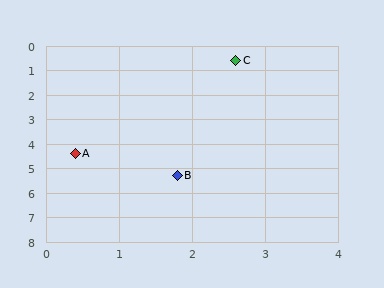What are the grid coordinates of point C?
Point C is at approximately (2.6, 0.6).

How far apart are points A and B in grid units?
Points A and B are about 1.7 grid units apart.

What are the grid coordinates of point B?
Point B is at approximately (1.8, 5.3).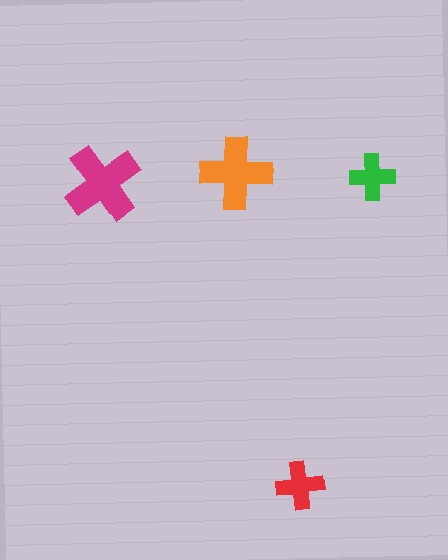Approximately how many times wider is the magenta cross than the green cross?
About 1.5 times wider.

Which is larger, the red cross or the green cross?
The red one.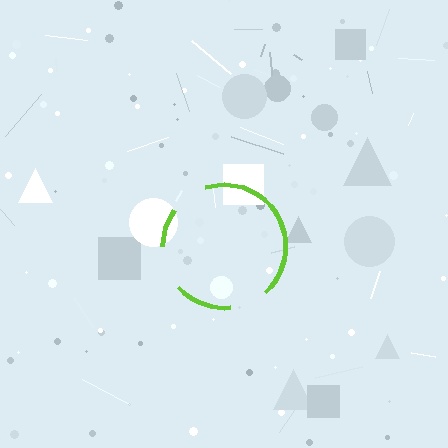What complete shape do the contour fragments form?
The contour fragments form a circle.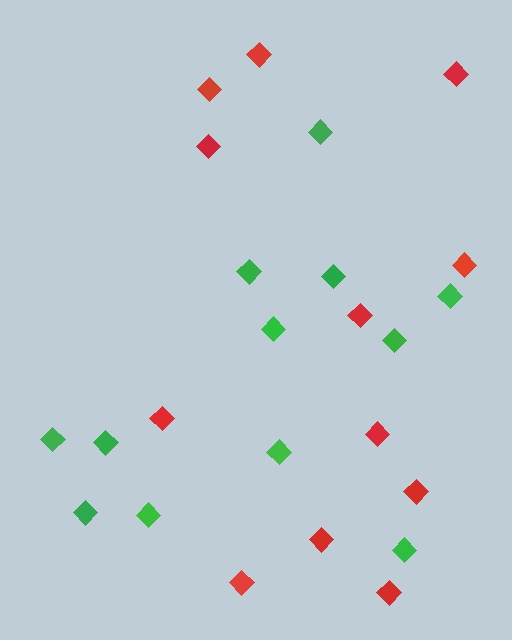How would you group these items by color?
There are 2 groups: one group of red diamonds (12) and one group of green diamonds (12).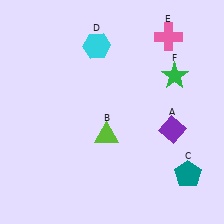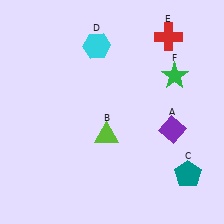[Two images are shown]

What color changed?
The cross (E) changed from pink in Image 1 to red in Image 2.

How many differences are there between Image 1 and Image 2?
There is 1 difference between the two images.